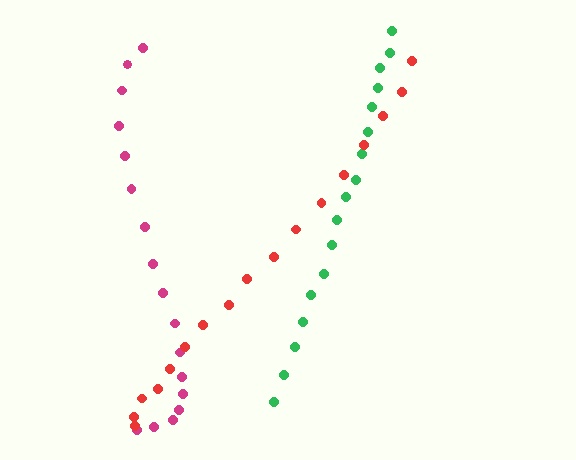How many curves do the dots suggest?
There are 3 distinct paths.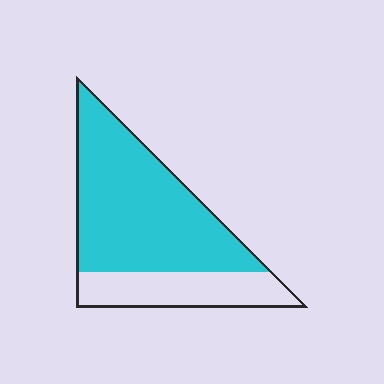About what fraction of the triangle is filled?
About three quarters (3/4).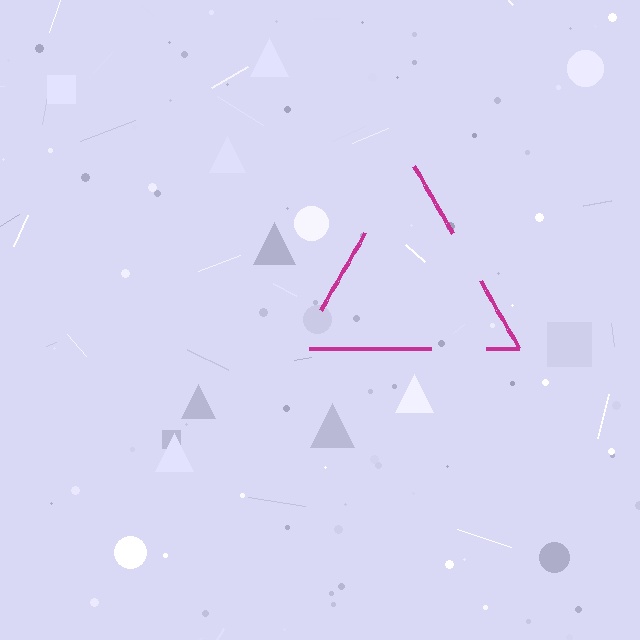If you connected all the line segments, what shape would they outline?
They would outline a triangle.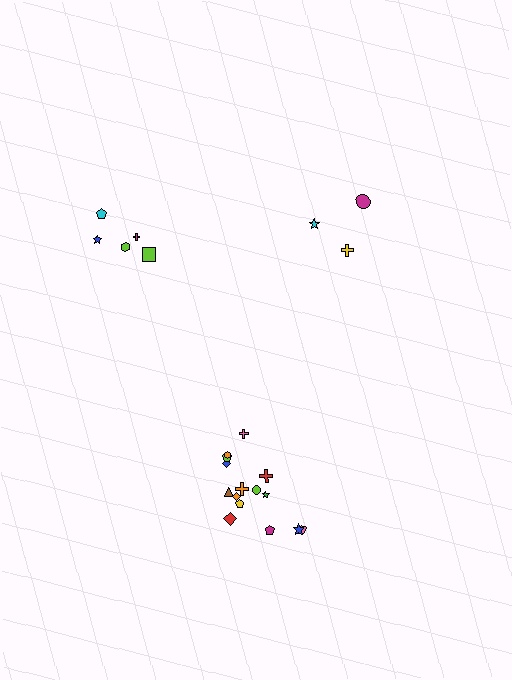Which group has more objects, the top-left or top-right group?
The top-left group.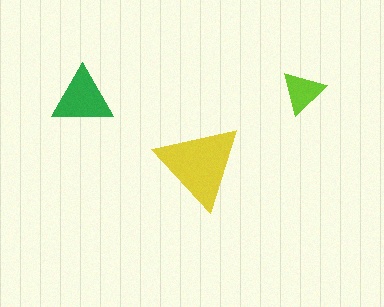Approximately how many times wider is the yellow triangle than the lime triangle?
About 2 times wider.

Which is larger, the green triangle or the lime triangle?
The green one.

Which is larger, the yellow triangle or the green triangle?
The yellow one.